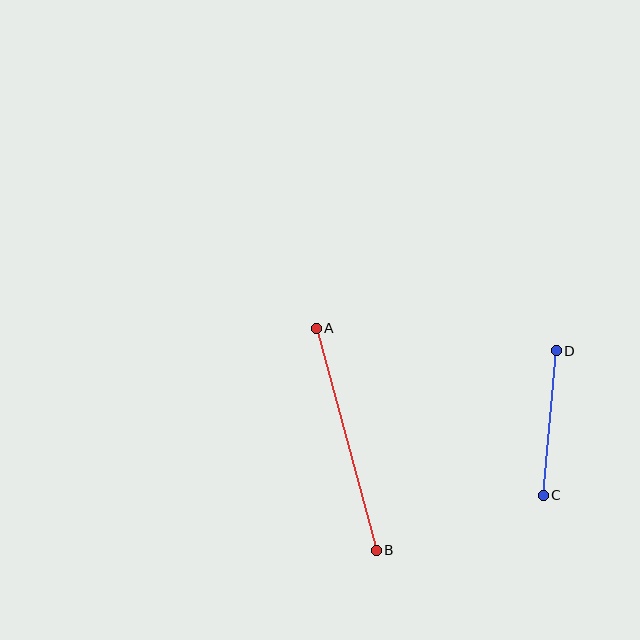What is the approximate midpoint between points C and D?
The midpoint is at approximately (550, 423) pixels.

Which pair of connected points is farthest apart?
Points A and B are farthest apart.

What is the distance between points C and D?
The distance is approximately 145 pixels.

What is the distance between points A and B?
The distance is approximately 230 pixels.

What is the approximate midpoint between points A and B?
The midpoint is at approximately (346, 439) pixels.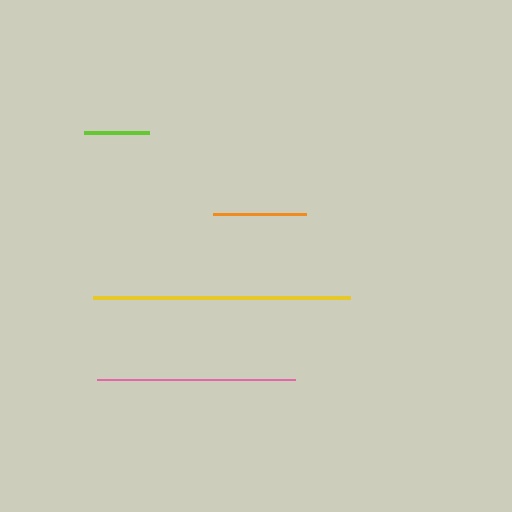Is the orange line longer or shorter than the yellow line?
The yellow line is longer than the orange line.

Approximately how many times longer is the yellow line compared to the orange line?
The yellow line is approximately 2.8 times the length of the orange line.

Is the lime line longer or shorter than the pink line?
The pink line is longer than the lime line.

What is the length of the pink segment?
The pink segment is approximately 197 pixels long.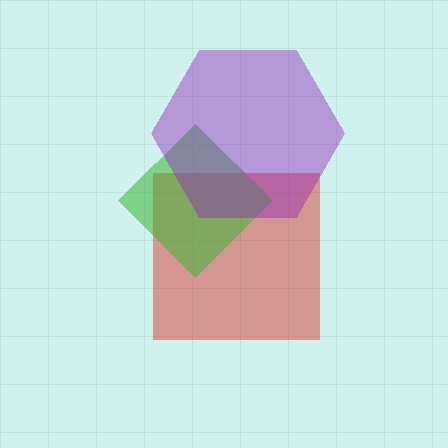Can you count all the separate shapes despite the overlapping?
Yes, there are 3 separate shapes.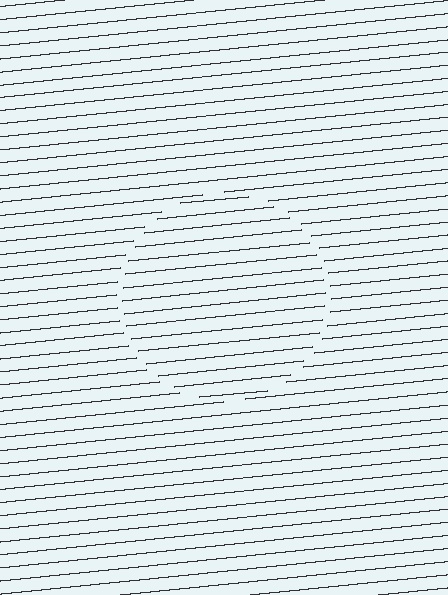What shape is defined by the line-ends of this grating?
An illusory circle. The interior of the shape contains the same grating, shifted by half a period — the contour is defined by the phase discontinuity where line-ends from the inner and outer gratings abut.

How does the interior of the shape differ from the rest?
The interior of the shape contains the same grating, shifted by half a period — the contour is defined by the phase discontinuity where line-ends from the inner and outer gratings abut.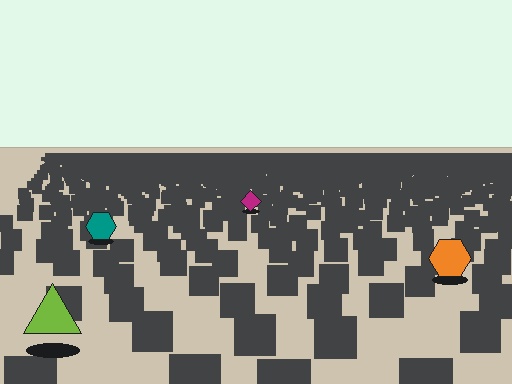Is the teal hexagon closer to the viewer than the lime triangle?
No. The lime triangle is closer — you can tell from the texture gradient: the ground texture is coarser near it.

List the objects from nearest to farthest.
From nearest to farthest: the lime triangle, the orange hexagon, the teal hexagon, the magenta diamond.